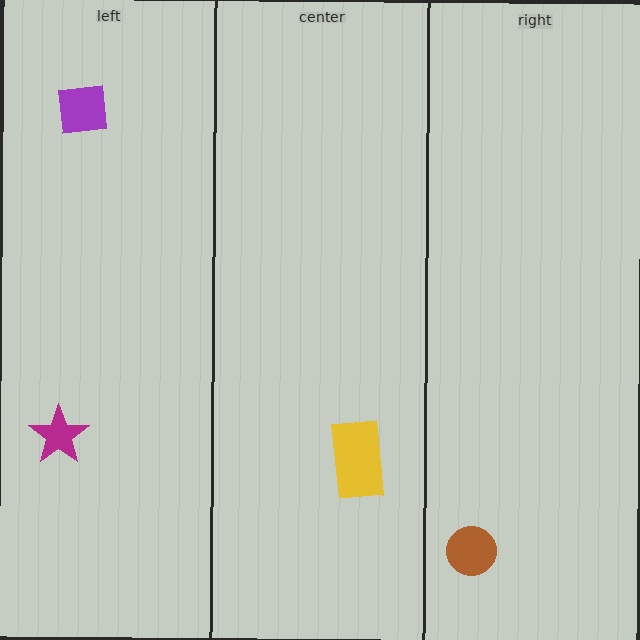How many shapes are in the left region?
2.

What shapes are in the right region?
The brown circle.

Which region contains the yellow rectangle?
The center region.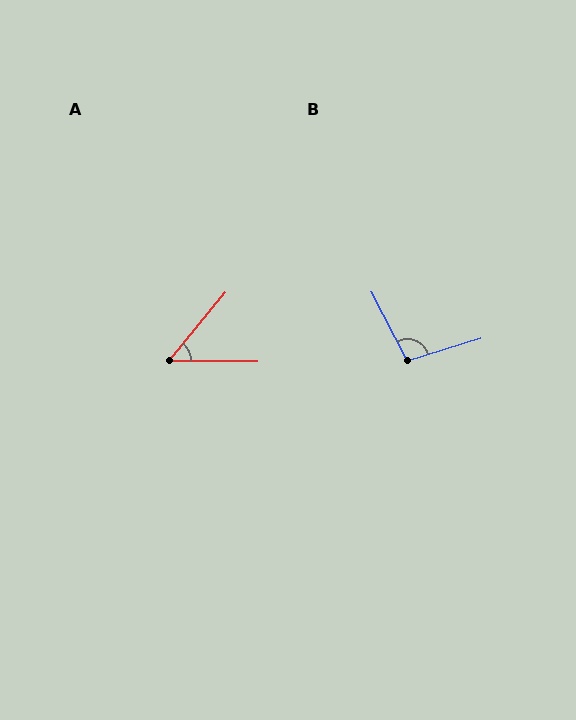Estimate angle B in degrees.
Approximately 101 degrees.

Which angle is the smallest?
A, at approximately 51 degrees.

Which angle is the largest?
B, at approximately 101 degrees.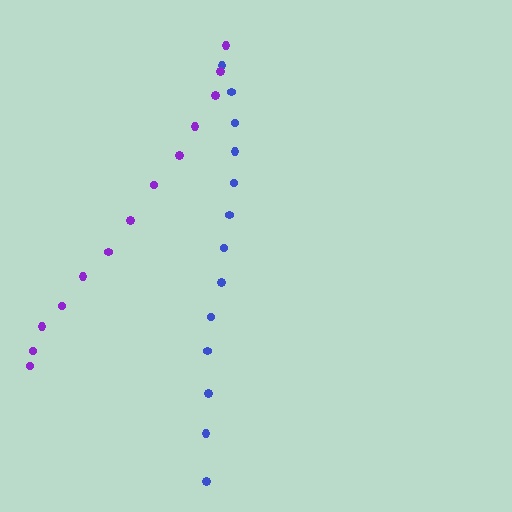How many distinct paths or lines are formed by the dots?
There are 2 distinct paths.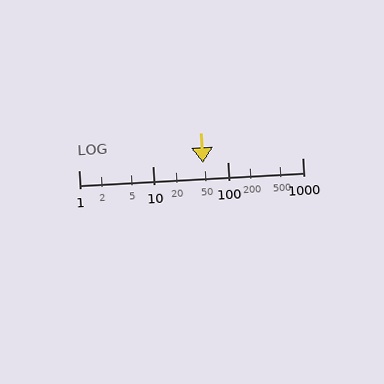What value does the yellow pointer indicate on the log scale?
The pointer indicates approximately 47.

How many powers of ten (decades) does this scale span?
The scale spans 3 decades, from 1 to 1000.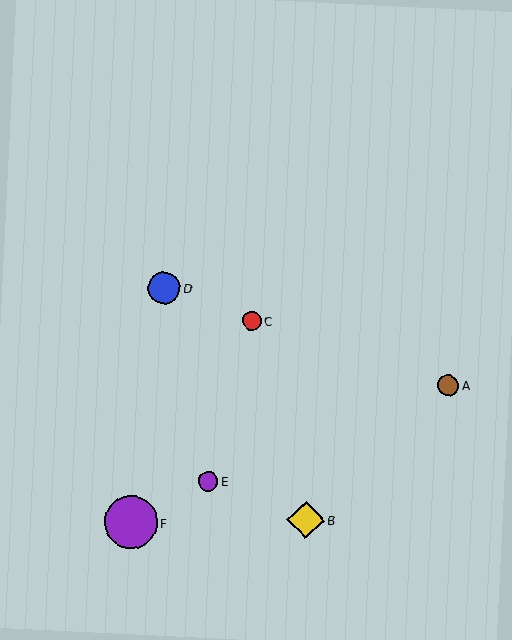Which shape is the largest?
The purple circle (labeled F) is the largest.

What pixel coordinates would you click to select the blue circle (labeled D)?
Click at (164, 288) to select the blue circle D.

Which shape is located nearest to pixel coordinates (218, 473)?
The purple circle (labeled E) at (208, 481) is nearest to that location.